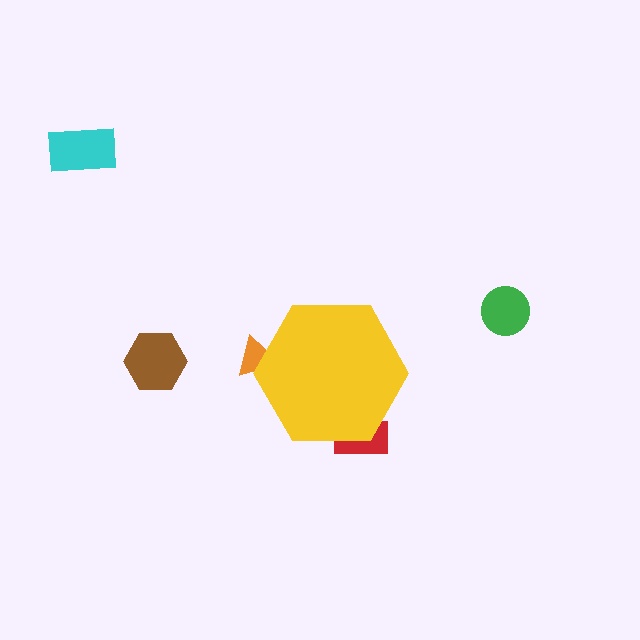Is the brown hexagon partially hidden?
No, the brown hexagon is fully visible.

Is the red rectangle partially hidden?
Yes, the red rectangle is partially hidden behind the yellow hexagon.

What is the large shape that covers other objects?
A yellow hexagon.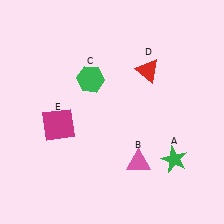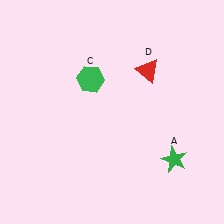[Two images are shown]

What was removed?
The magenta square (E), the pink triangle (B) were removed in Image 2.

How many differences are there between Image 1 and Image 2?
There are 2 differences between the two images.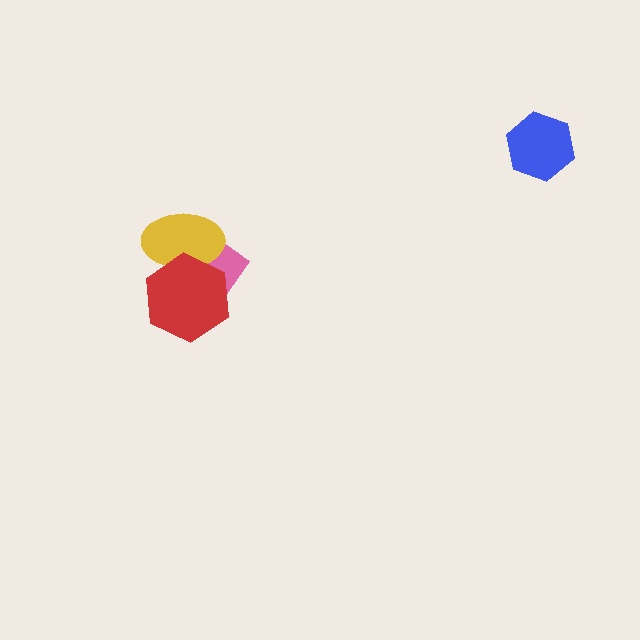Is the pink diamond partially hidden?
Yes, it is partially covered by another shape.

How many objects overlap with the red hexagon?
2 objects overlap with the red hexagon.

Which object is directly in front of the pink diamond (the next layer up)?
The yellow ellipse is directly in front of the pink diamond.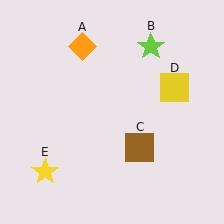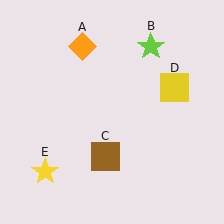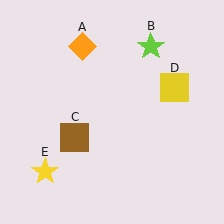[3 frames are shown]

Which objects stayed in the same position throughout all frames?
Orange diamond (object A) and lime star (object B) and yellow square (object D) and yellow star (object E) remained stationary.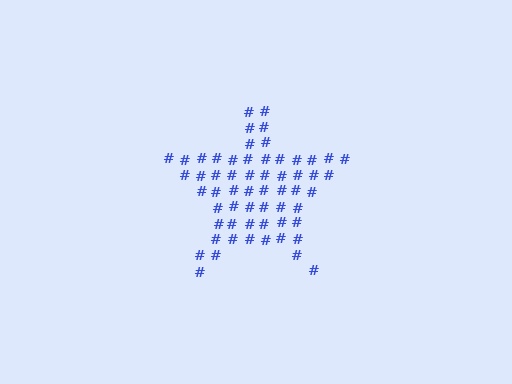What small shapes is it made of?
It is made of small hash symbols.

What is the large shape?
The large shape is a star.